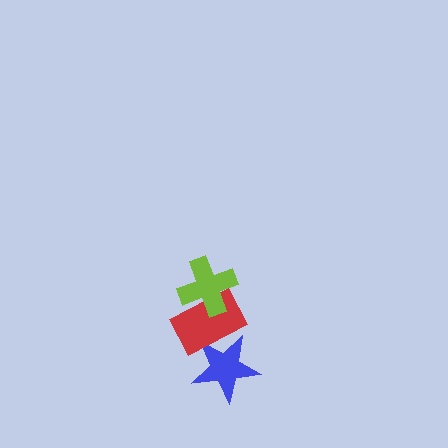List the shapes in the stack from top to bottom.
From top to bottom: the lime cross, the red rectangle, the blue star.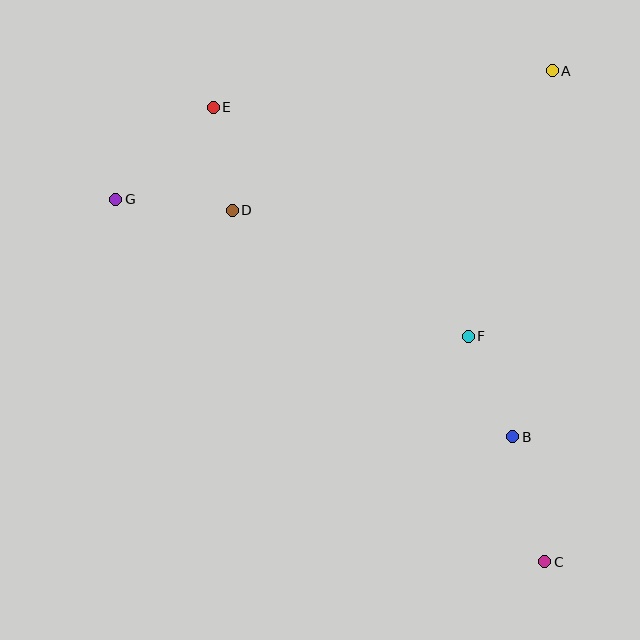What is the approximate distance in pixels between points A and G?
The distance between A and G is approximately 455 pixels.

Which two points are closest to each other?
Points D and E are closest to each other.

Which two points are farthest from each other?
Points C and E are farthest from each other.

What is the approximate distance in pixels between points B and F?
The distance between B and F is approximately 110 pixels.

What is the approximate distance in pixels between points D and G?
The distance between D and G is approximately 117 pixels.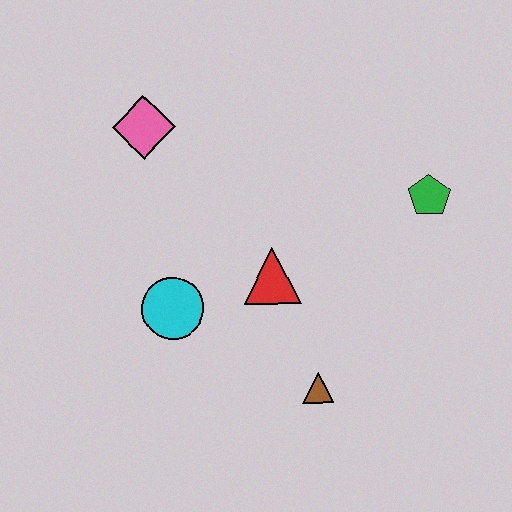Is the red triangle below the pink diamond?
Yes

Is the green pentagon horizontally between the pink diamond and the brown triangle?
No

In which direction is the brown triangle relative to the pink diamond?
The brown triangle is below the pink diamond.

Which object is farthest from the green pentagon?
The pink diamond is farthest from the green pentagon.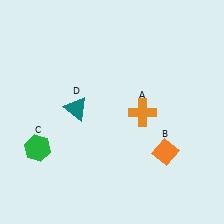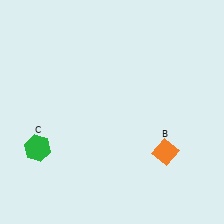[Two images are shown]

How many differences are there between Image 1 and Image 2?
There are 2 differences between the two images.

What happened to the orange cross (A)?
The orange cross (A) was removed in Image 2. It was in the bottom-right area of Image 1.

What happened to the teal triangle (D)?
The teal triangle (D) was removed in Image 2. It was in the top-left area of Image 1.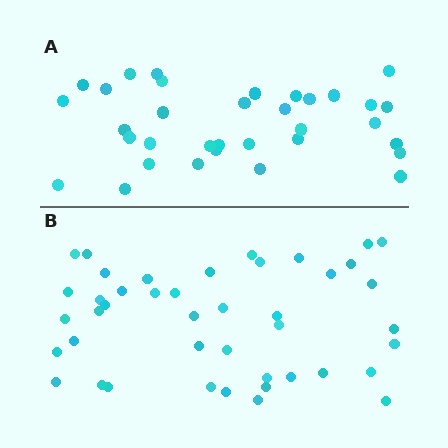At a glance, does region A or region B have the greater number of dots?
Region B (the bottom region) has more dots.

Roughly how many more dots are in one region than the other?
Region B has roughly 8 or so more dots than region A.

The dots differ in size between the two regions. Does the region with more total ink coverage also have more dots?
No. Region A has more total ink coverage because its dots are larger, but region B actually contains more individual dots. Total area can be misleading — the number of items is what matters here.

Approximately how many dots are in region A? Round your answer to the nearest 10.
About 30 dots. (The exact count is 34, which rounds to 30.)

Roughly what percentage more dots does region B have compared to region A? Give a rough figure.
About 25% more.